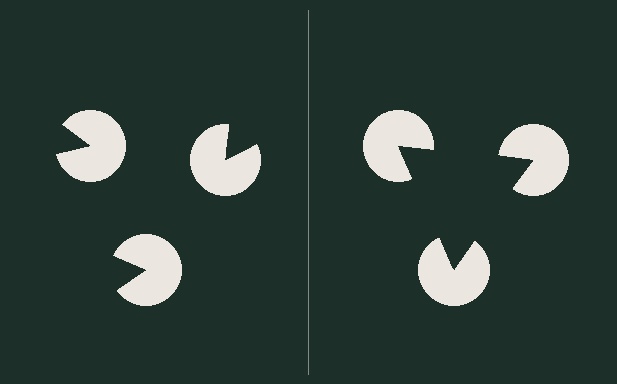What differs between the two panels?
The pac-man discs are positioned identically on both sides; only the wedge orientations differ. On the right they align to a triangle; on the left they are misaligned.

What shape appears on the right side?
An illusory triangle.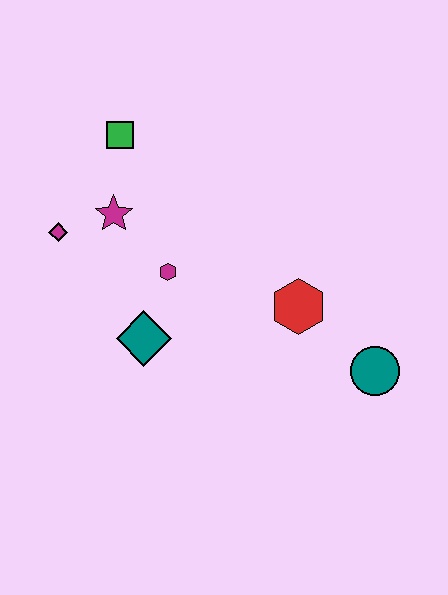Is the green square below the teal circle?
No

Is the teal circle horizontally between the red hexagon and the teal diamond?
No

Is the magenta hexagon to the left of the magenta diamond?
No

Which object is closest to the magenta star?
The magenta diamond is closest to the magenta star.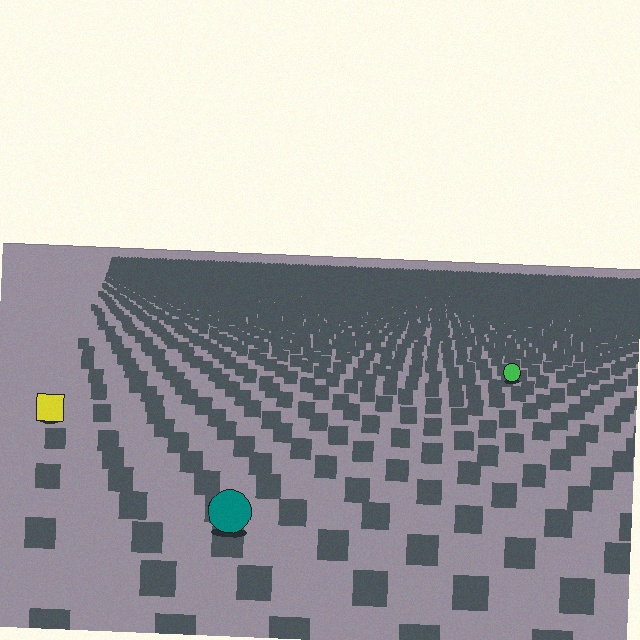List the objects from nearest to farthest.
From nearest to farthest: the teal circle, the yellow square, the green circle.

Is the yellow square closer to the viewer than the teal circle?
No. The teal circle is closer — you can tell from the texture gradient: the ground texture is coarser near it.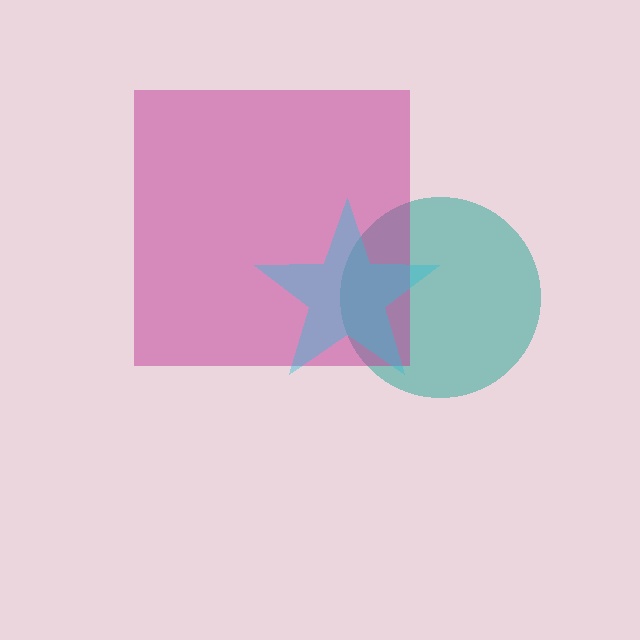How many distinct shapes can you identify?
There are 3 distinct shapes: a teal circle, a magenta square, a cyan star.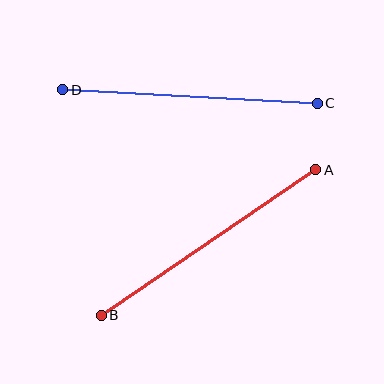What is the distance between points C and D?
The distance is approximately 255 pixels.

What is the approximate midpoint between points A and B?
The midpoint is at approximately (208, 242) pixels.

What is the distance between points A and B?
The distance is approximately 259 pixels.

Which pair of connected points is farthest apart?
Points A and B are farthest apart.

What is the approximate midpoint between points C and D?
The midpoint is at approximately (190, 96) pixels.